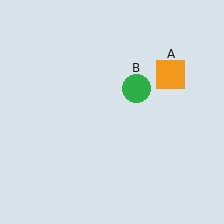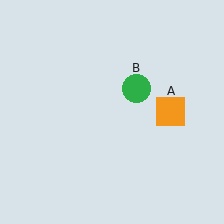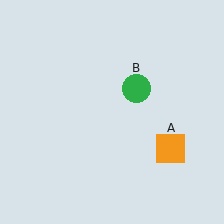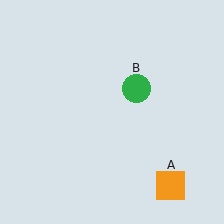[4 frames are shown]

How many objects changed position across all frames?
1 object changed position: orange square (object A).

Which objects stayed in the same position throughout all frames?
Green circle (object B) remained stationary.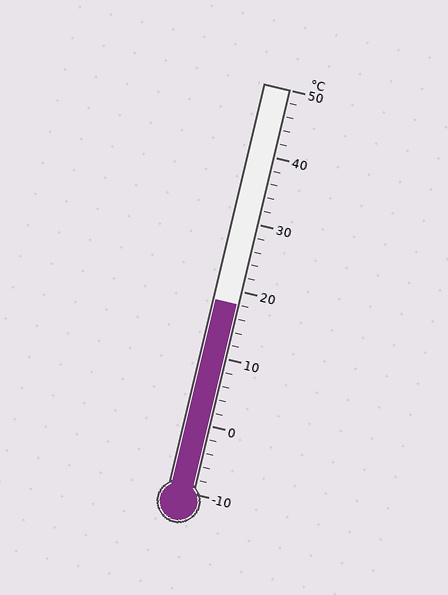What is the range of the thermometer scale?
The thermometer scale ranges from -10°C to 50°C.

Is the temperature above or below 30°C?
The temperature is below 30°C.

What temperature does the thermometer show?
The thermometer shows approximately 18°C.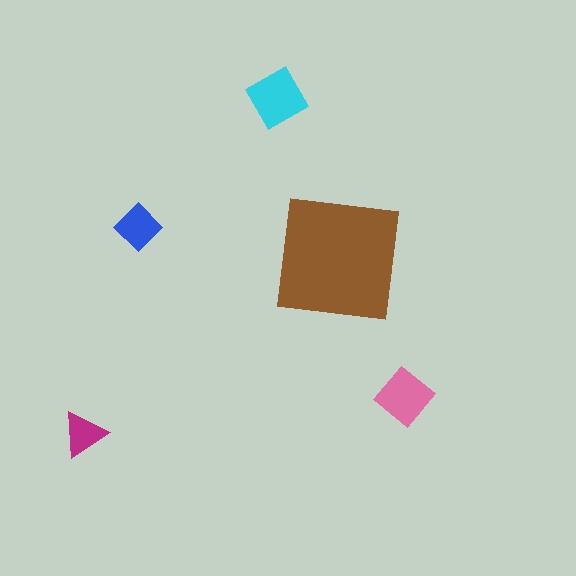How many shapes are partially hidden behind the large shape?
0 shapes are partially hidden.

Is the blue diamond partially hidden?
No, the blue diamond is fully visible.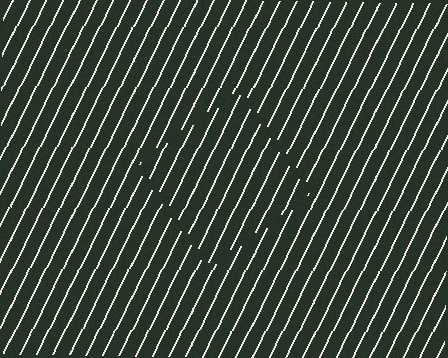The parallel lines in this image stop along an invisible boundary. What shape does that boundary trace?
An illusory square. The interior of the shape contains the same grating, shifted by half a period — the contour is defined by the phase discontinuity where line-ends from the inner and outer gratings abut.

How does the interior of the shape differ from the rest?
The interior of the shape contains the same grating, shifted by half a period — the contour is defined by the phase discontinuity where line-ends from the inner and outer gratings abut.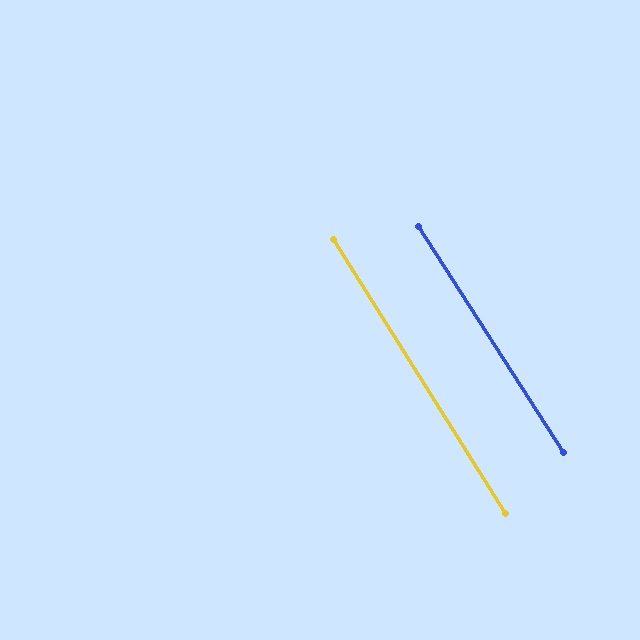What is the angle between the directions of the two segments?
Approximately 1 degree.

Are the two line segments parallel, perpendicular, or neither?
Parallel — their directions differ by only 0.7°.